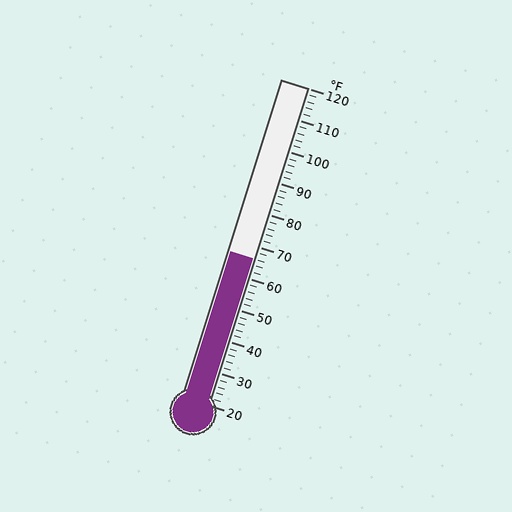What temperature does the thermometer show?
The thermometer shows approximately 66°F.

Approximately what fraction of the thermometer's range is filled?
The thermometer is filled to approximately 45% of its range.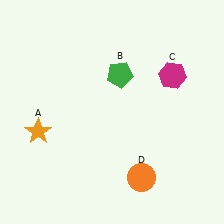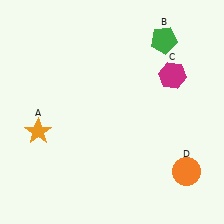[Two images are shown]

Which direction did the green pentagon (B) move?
The green pentagon (B) moved right.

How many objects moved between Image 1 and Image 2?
2 objects moved between the two images.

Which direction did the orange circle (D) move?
The orange circle (D) moved right.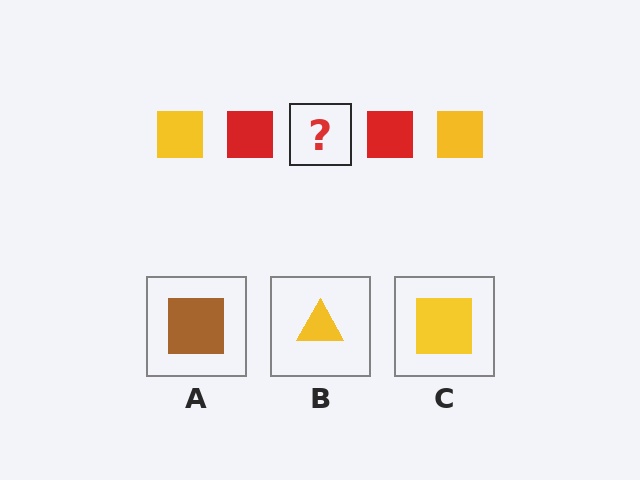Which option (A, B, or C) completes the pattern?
C.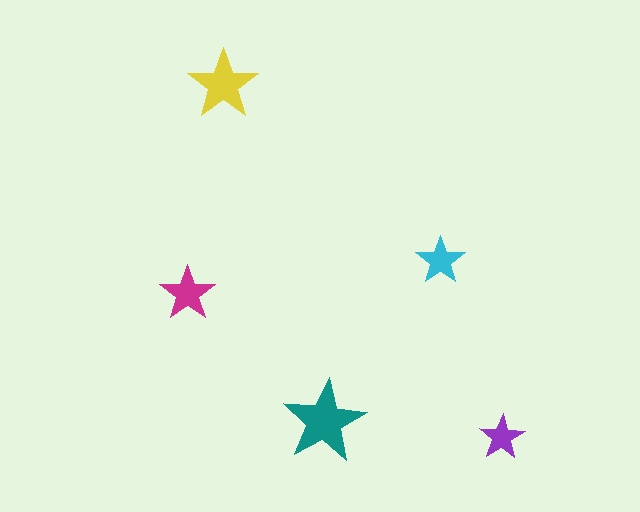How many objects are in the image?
There are 5 objects in the image.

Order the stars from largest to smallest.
the teal one, the yellow one, the magenta one, the cyan one, the purple one.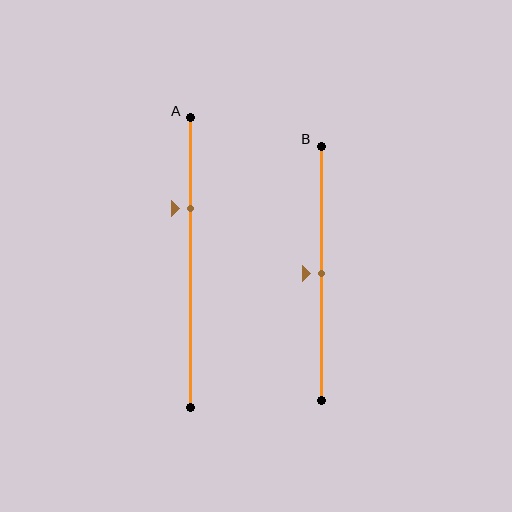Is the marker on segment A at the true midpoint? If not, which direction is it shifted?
No, the marker on segment A is shifted upward by about 19% of the segment length.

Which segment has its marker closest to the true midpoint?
Segment B has its marker closest to the true midpoint.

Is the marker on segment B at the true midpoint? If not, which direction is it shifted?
Yes, the marker on segment B is at the true midpoint.